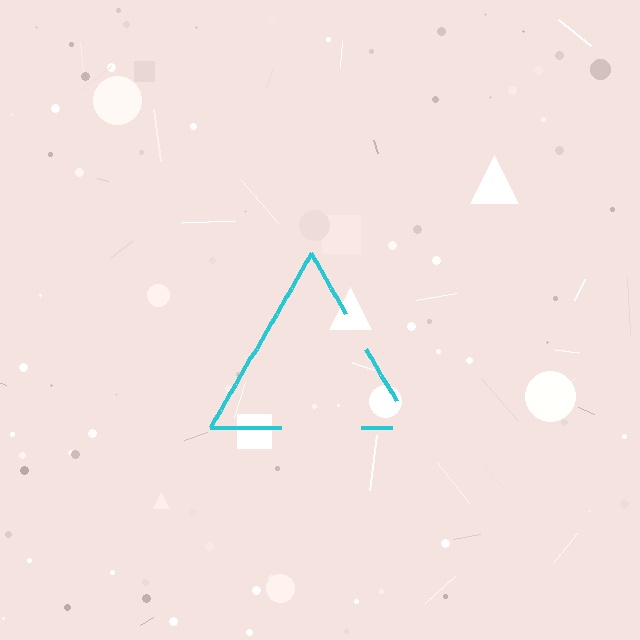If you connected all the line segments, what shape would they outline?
They would outline a triangle.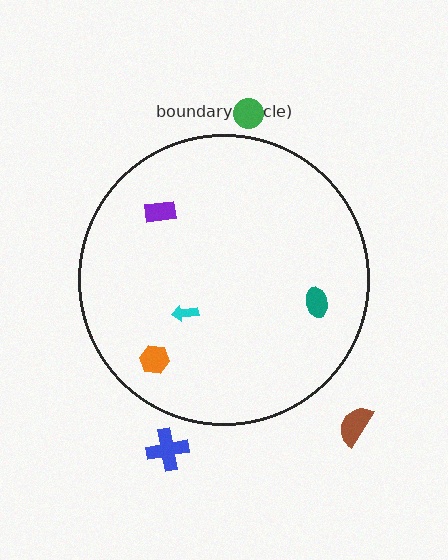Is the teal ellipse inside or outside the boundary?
Inside.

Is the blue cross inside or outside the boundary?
Outside.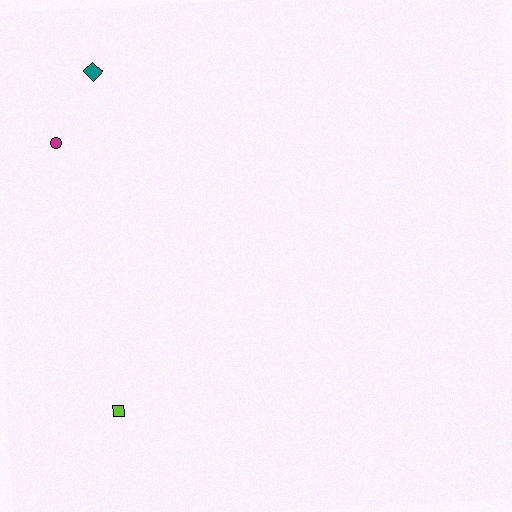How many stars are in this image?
There are no stars.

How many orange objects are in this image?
There are no orange objects.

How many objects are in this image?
There are 3 objects.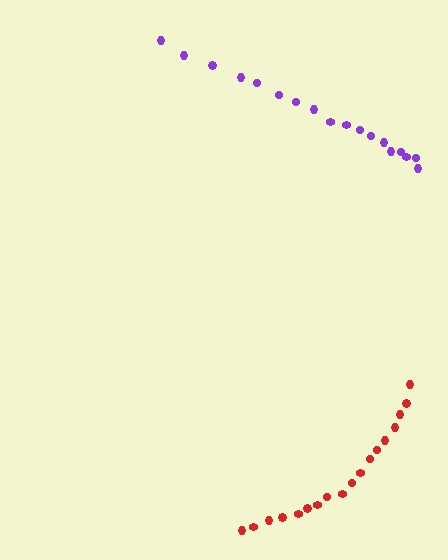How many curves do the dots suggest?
There are 2 distinct paths.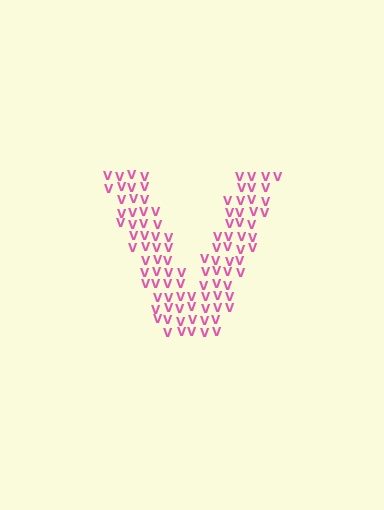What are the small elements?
The small elements are letter V's.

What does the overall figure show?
The overall figure shows the letter V.